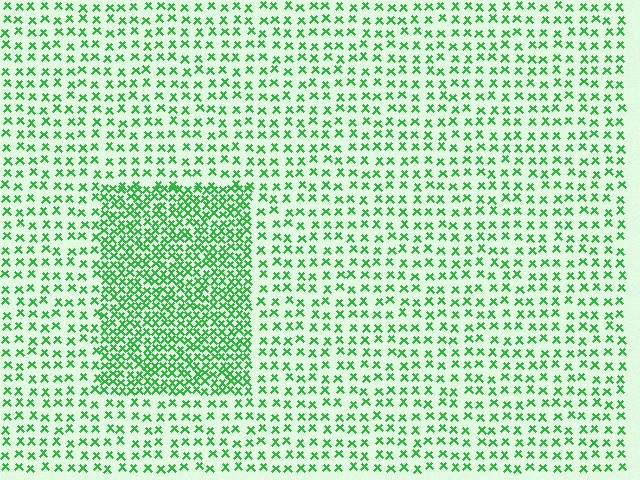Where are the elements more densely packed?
The elements are more densely packed inside the rectangle boundary.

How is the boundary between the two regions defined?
The boundary is defined by a change in element density (approximately 2.3x ratio). All elements are the same color, size, and shape.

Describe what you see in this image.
The image contains small green elements arranged at two different densities. A rectangle-shaped region is visible where the elements are more densely packed than the surrounding area.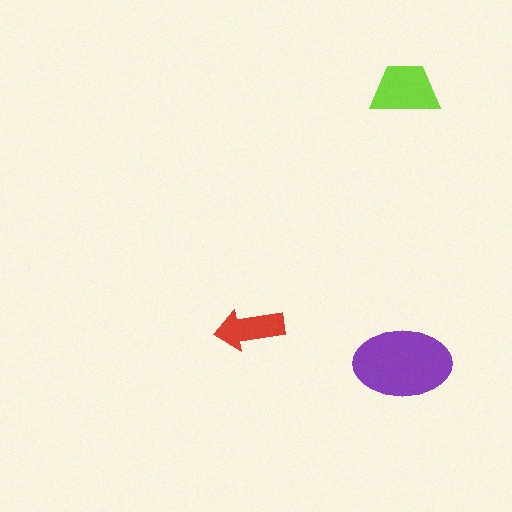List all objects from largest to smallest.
The purple ellipse, the lime trapezoid, the red arrow.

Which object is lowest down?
The purple ellipse is bottommost.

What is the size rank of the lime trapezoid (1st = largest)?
2nd.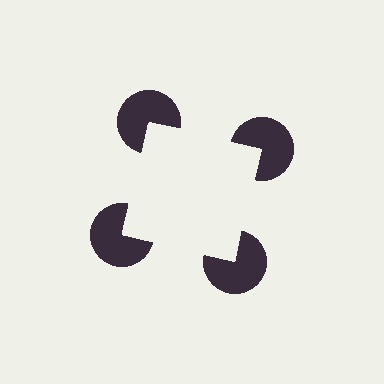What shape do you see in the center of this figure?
An illusory square — its edges are inferred from the aligned wedge cuts in the pac-man discs, not physically drawn.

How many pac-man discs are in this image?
There are 4 — one at each vertex of the illusory square.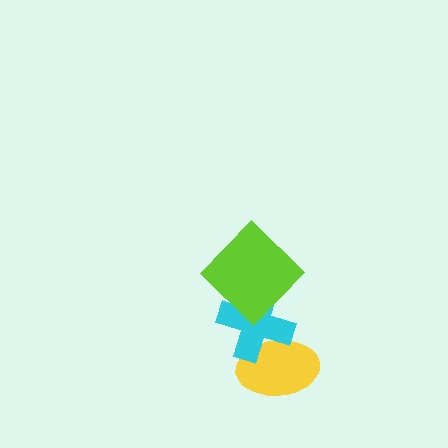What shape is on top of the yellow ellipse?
The cyan cross is on top of the yellow ellipse.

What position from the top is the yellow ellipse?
The yellow ellipse is 3rd from the top.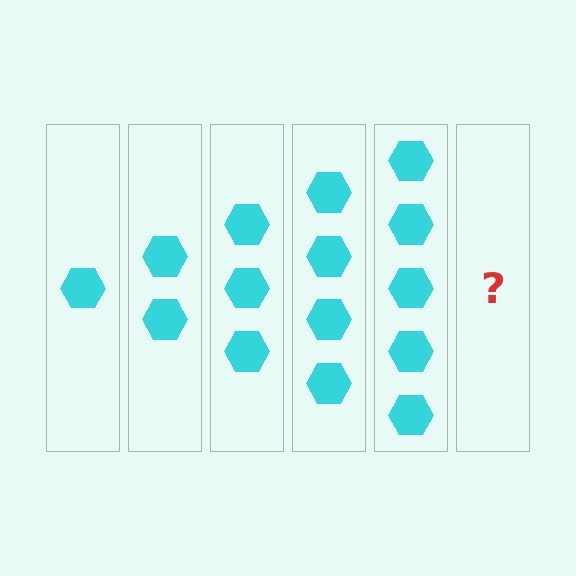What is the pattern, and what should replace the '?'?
The pattern is that each step adds one more hexagon. The '?' should be 6 hexagons.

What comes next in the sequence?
The next element should be 6 hexagons.